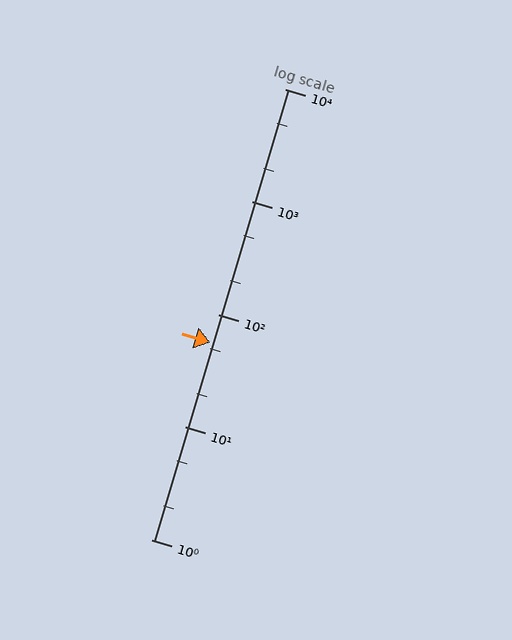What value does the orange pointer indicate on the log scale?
The pointer indicates approximately 56.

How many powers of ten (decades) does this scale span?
The scale spans 4 decades, from 1 to 10000.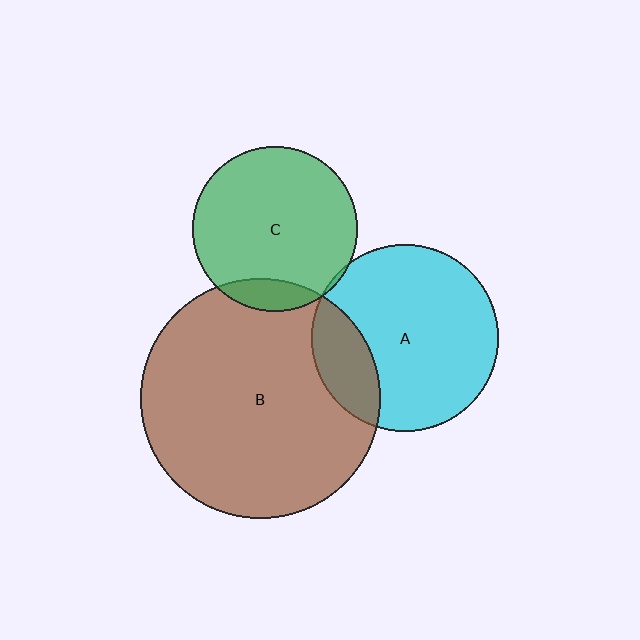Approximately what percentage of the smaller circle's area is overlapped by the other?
Approximately 10%.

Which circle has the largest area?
Circle B (brown).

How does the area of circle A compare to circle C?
Approximately 1.3 times.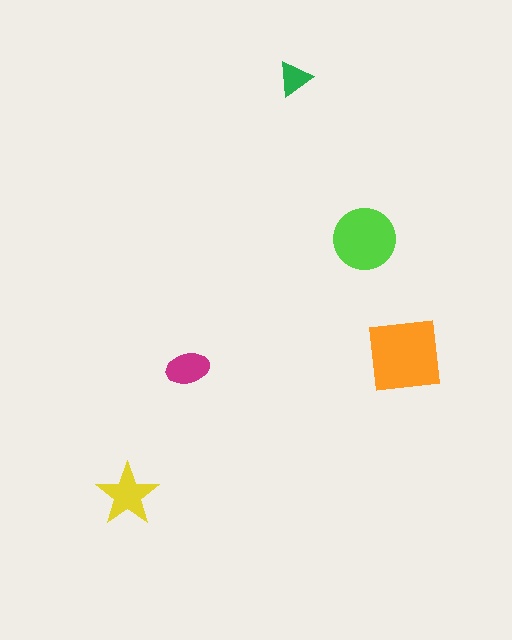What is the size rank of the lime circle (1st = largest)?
2nd.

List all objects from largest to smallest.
The orange square, the lime circle, the yellow star, the magenta ellipse, the green triangle.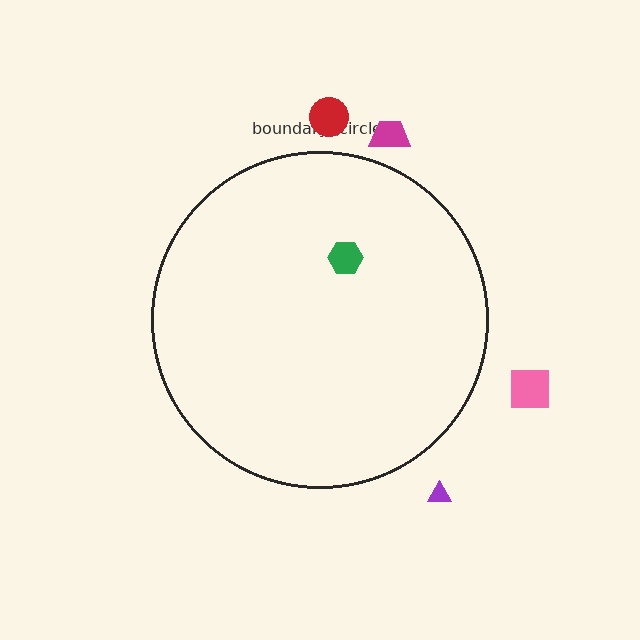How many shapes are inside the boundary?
1 inside, 4 outside.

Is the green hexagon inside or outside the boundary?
Inside.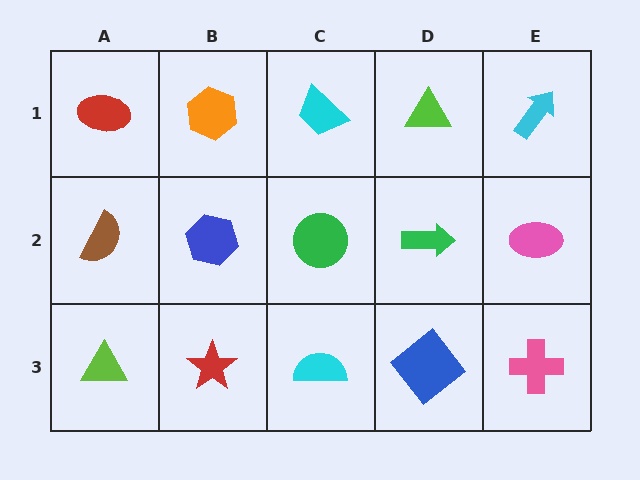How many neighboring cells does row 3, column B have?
3.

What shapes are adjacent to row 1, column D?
A green arrow (row 2, column D), a cyan trapezoid (row 1, column C), a cyan arrow (row 1, column E).